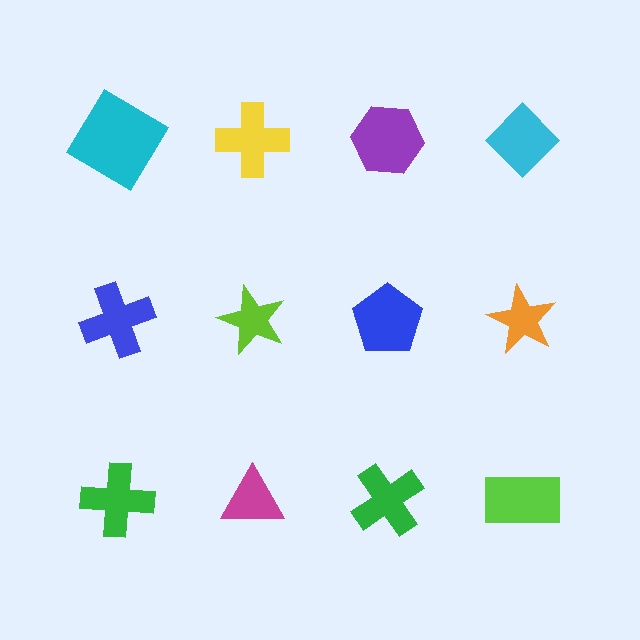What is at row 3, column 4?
A lime rectangle.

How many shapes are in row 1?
4 shapes.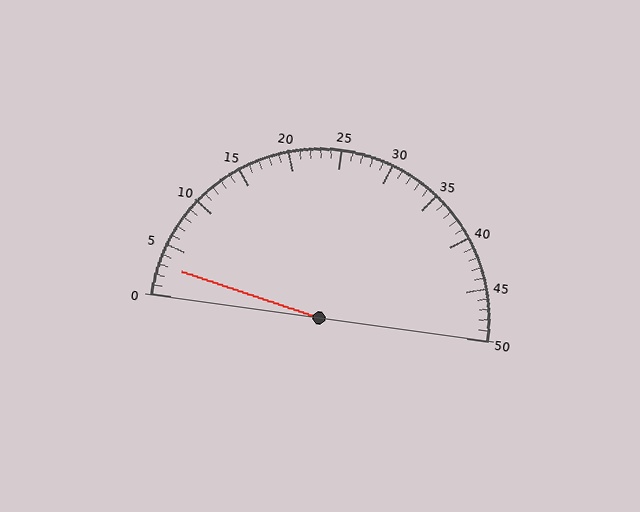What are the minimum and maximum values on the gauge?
The gauge ranges from 0 to 50.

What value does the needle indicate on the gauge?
The needle indicates approximately 3.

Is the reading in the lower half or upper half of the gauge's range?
The reading is in the lower half of the range (0 to 50).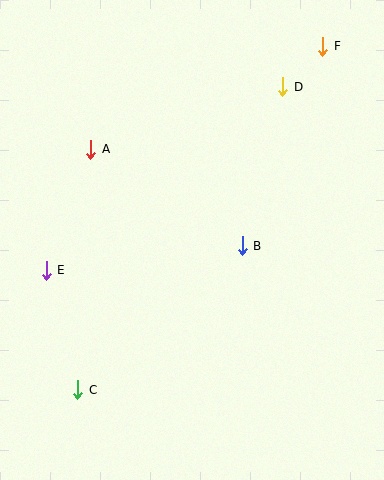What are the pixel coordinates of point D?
Point D is at (283, 87).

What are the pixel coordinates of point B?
Point B is at (242, 246).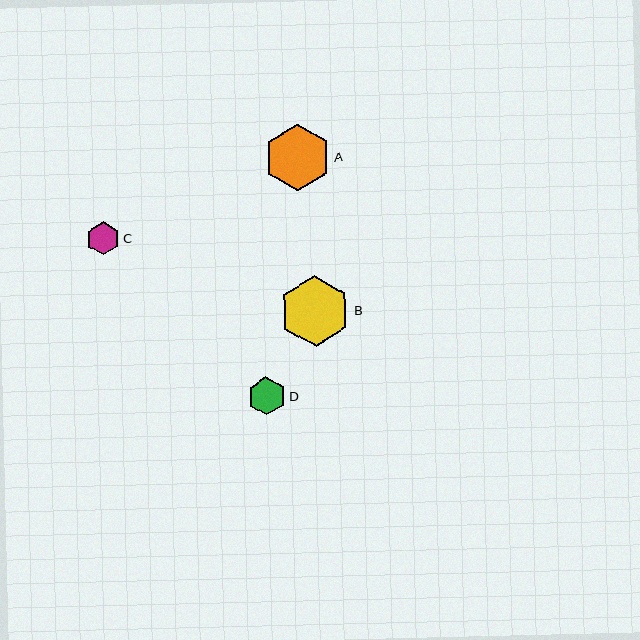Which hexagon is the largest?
Hexagon B is the largest with a size of approximately 71 pixels.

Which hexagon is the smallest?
Hexagon C is the smallest with a size of approximately 33 pixels.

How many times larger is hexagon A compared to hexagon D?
Hexagon A is approximately 1.8 times the size of hexagon D.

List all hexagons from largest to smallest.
From largest to smallest: B, A, D, C.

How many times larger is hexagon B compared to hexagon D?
Hexagon B is approximately 1.8 times the size of hexagon D.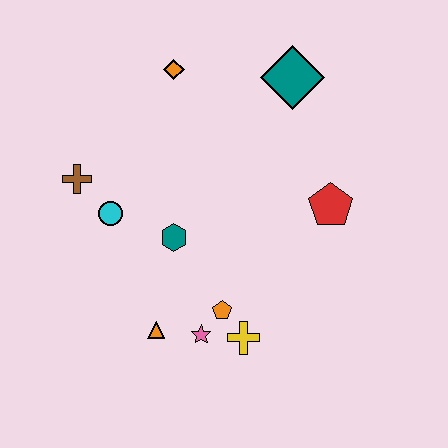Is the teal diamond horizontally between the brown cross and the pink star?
No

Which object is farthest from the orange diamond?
The yellow cross is farthest from the orange diamond.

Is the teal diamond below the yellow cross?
No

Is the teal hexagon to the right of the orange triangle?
Yes